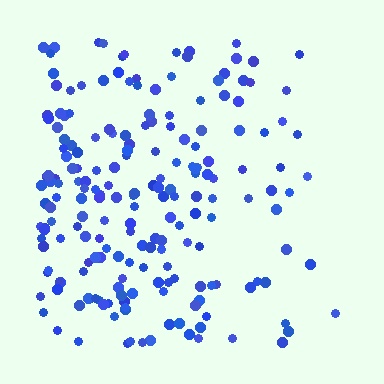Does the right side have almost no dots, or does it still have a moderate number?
Still a moderate number, just noticeably fewer than the left.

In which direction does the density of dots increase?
From right to left, with the left side densest.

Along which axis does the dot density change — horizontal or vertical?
Horizontal.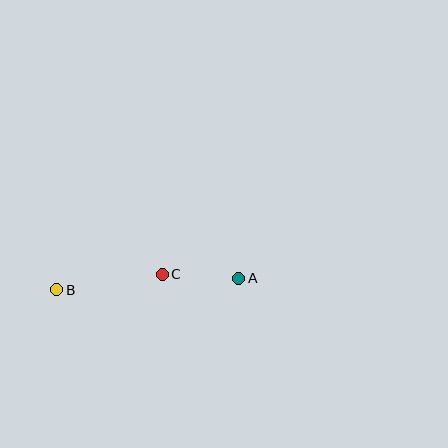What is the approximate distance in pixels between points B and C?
The distance between B and C is approximately 107 pixels.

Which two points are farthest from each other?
Points A and B are farthest from each other.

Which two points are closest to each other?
Points A and C are closest to each other.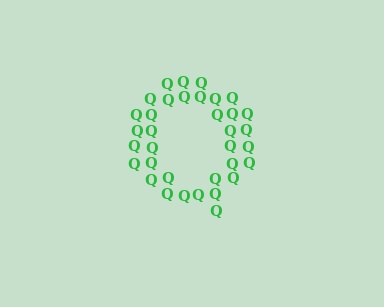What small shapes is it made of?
It is made of small letter Q's.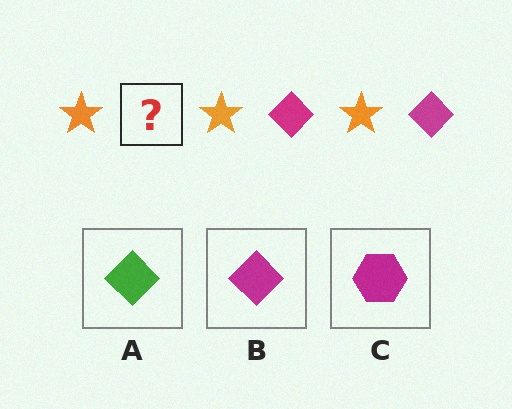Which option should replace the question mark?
Option B.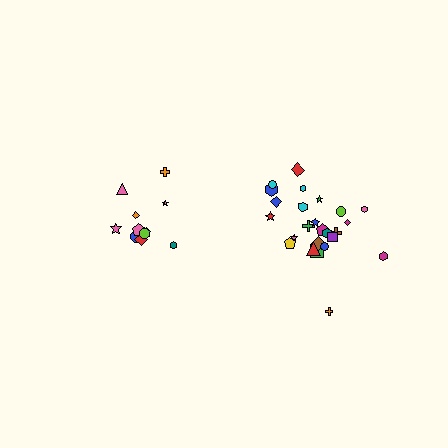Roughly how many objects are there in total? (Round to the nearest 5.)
Roughly 35 objects in total.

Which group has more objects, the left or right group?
The right group.